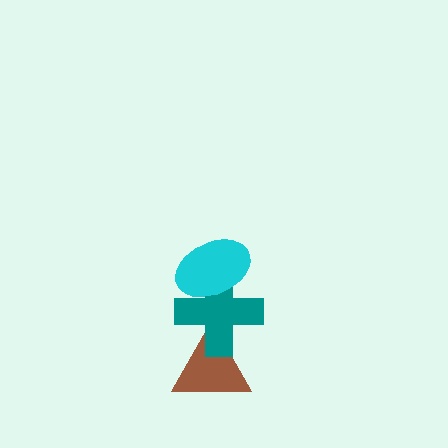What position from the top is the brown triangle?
The brown triangle is 3rd from the top.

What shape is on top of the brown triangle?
The teal cross is on top of the brown triangle.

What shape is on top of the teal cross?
The cyan ellipse is on top of the teal cross.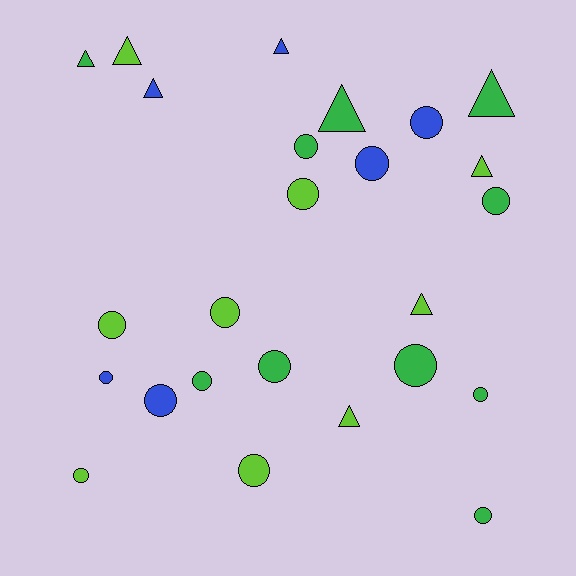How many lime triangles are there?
There are 4 lime triangles.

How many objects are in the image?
There are 25 objects.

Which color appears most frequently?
Green, with 10 objects.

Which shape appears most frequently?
Circle, with 16 objects.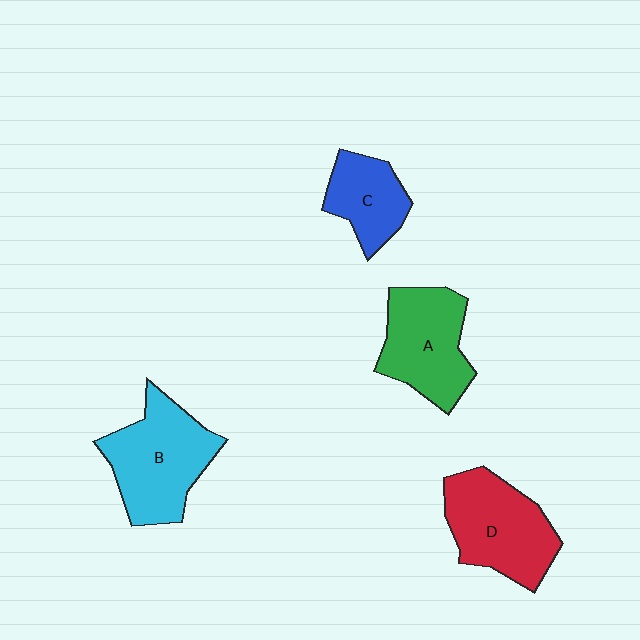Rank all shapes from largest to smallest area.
From largest to smallest: B (cyan), D (red), A (green), C (blue).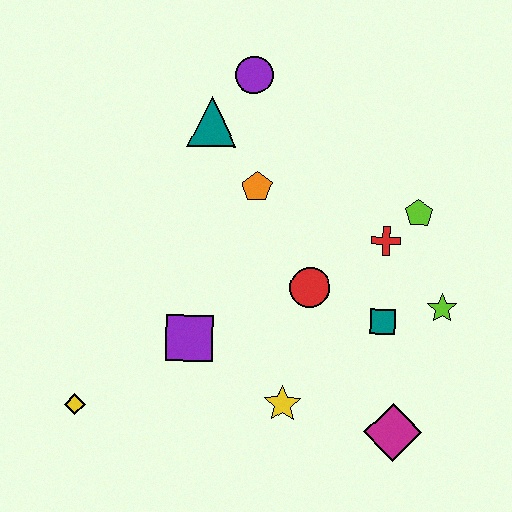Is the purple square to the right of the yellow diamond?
Yes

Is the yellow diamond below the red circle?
Yes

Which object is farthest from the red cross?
The yellow diamond is farthest from the red cross.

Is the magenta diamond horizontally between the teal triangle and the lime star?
Yes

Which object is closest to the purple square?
The yellow star is closest to the purple square.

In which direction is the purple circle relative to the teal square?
The purple circle is above the teal square.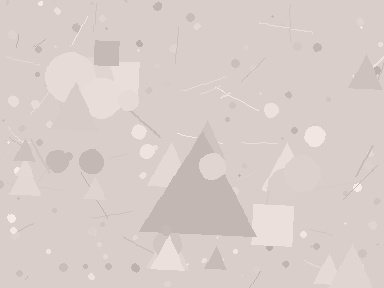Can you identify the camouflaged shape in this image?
The camouflaged shape is a triangle.